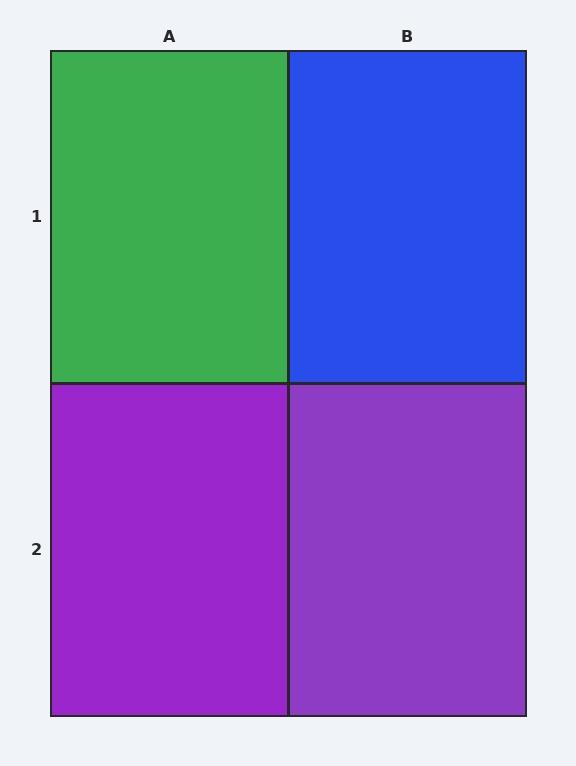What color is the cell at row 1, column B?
Blue.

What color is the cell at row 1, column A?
Green.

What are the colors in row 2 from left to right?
Purple, purple.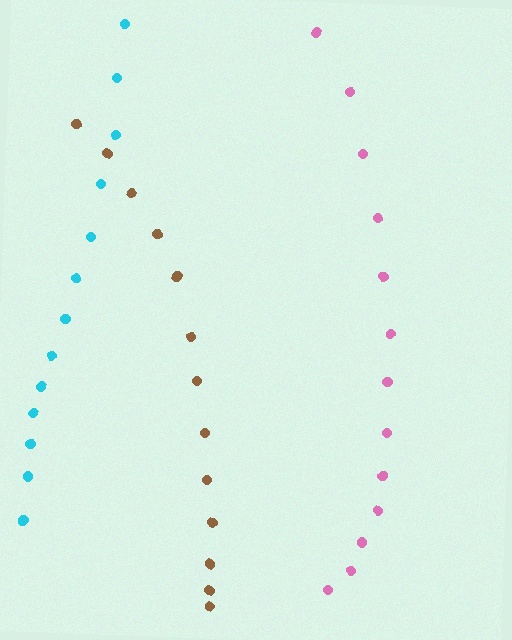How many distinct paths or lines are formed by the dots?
There are 3 distinct paths.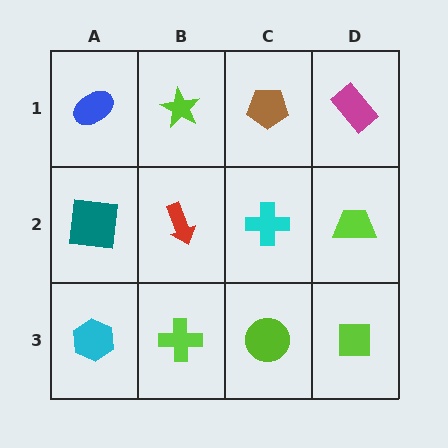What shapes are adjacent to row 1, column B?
A red arrow (row 2, column B), a blue ellipse (row 1, column A), a brown pentagon (row 1, column C).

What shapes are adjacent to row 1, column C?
A cyan cross (row 2, column C), a lime star (row 1, column B), a magenta rectangle (row 1, column D).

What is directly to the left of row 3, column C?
A lime cross.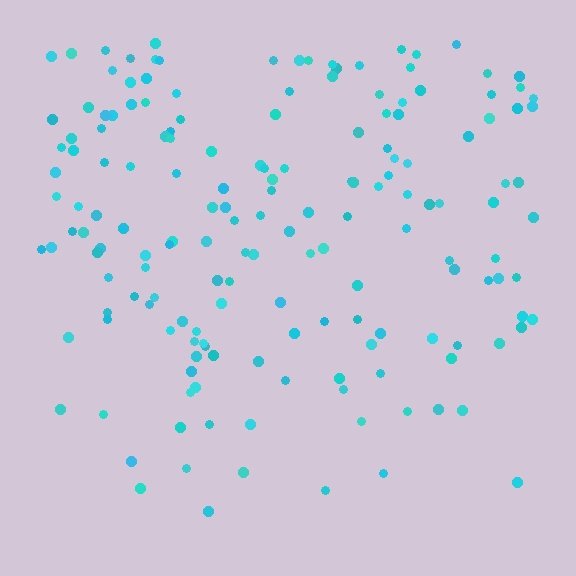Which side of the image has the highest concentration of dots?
The top.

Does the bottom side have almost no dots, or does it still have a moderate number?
Still a moderate number, just noticeably fewer than the top.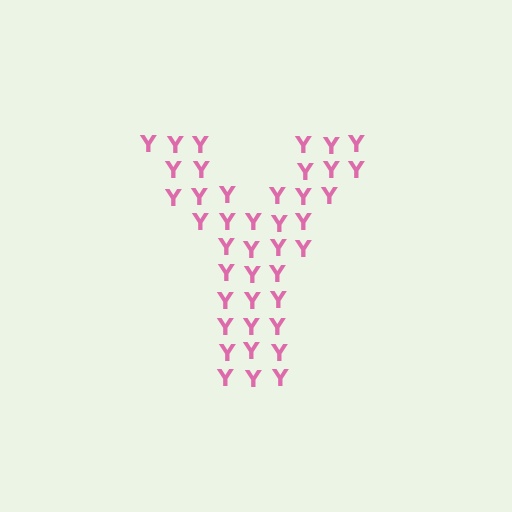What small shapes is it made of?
It is made of small letter Y's.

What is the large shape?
The large shape is the letter Y.